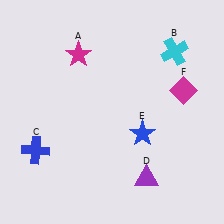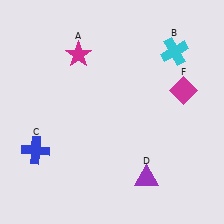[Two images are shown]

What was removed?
The blue star (E) was removed in Image 2.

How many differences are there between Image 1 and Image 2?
There is 1 difference between the two images.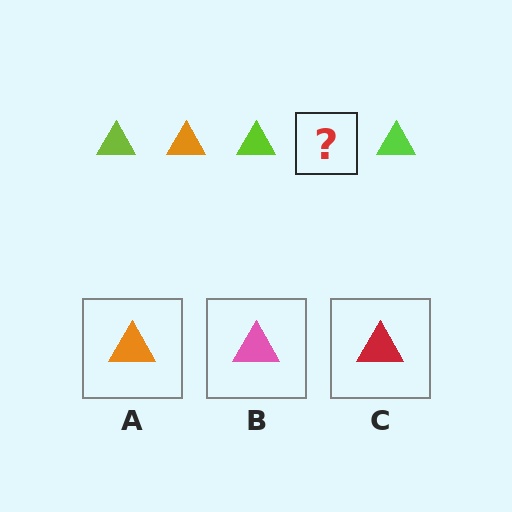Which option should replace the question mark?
Option A.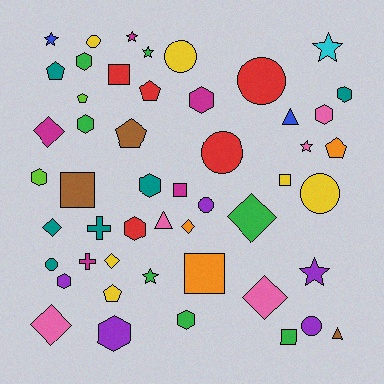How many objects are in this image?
There are 50 objects.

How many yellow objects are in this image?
There are 6 yellow objects.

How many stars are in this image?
There are 7 stars.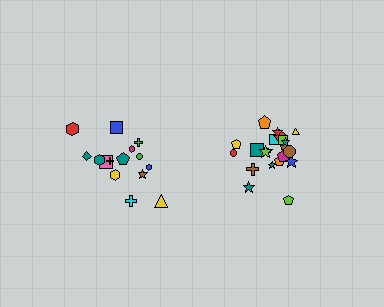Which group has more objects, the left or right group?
The right group.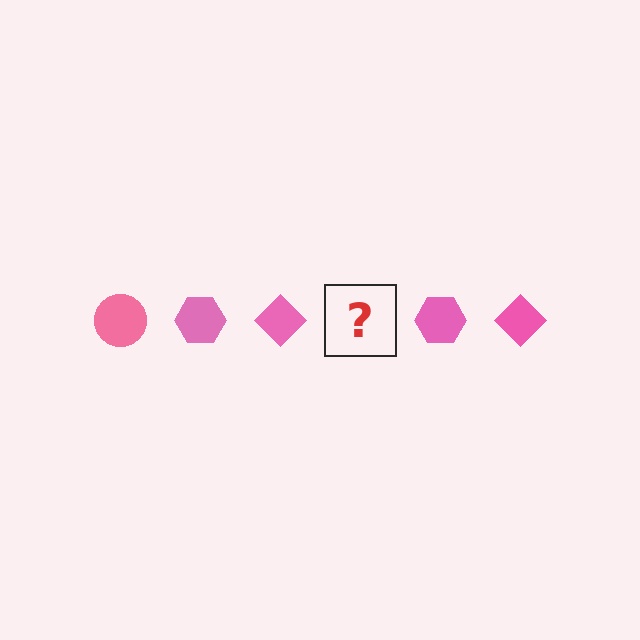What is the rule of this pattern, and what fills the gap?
The rule is that the pattern cycles through circle, hexagon, diamond shapes in pink. The gap should be filled with a pink circle.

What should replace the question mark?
The question mark should be replaced with a pink circle.